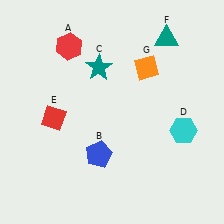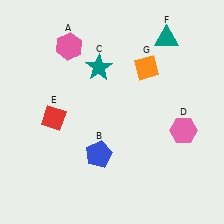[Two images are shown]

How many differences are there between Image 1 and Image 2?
There are 2 differences between the two images.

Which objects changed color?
A changed from red to pink. D changed from cyan to pink.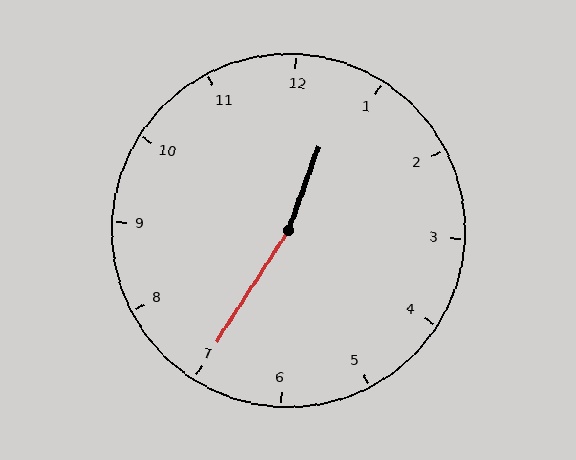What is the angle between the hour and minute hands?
Approximately 168 degrees.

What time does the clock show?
12:35.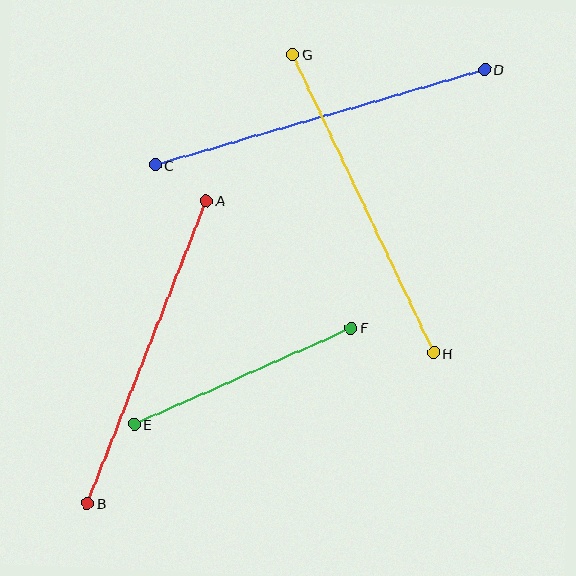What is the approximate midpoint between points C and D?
The midpoint is at approximately (320, 117) pixels.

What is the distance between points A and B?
The distance is approximately 325 pixels.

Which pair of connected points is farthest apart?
Points C and D are farthest apart.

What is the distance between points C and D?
The distance is approximately 343 pixels.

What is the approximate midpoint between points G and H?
The midpoint is at approximately (363, 203) pixels.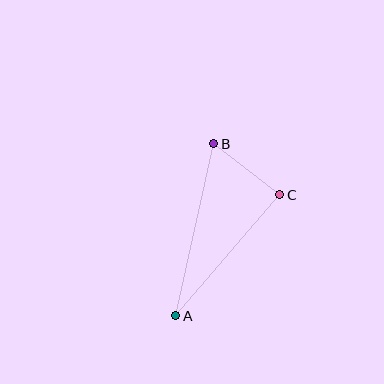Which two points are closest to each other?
Points B and C are closest to each other.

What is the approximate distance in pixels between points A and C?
The distance between A and C is approximately 160 pixels.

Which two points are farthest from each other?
Points A and B are farthest from each other.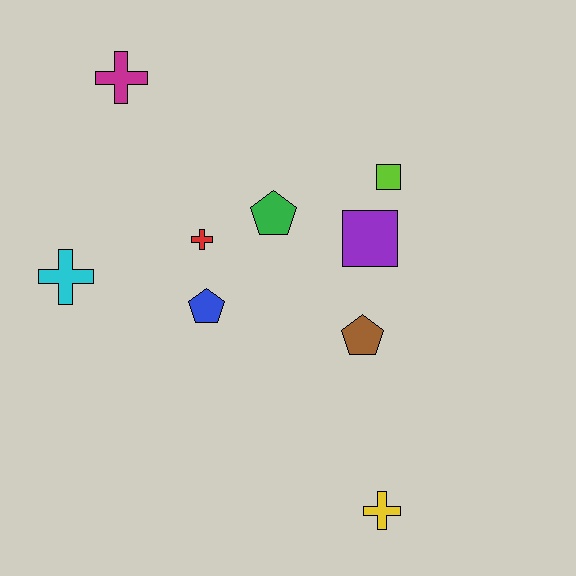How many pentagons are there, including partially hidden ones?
There are 3 pentagons.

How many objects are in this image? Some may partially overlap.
There are 9 objects.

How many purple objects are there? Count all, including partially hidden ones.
There is 1 purple object.